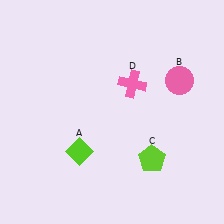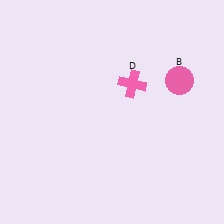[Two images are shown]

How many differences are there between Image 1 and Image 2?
There are 2 differences between the two images.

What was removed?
The lime pentagon (C), the lime diamond (A) were removed in Image 2.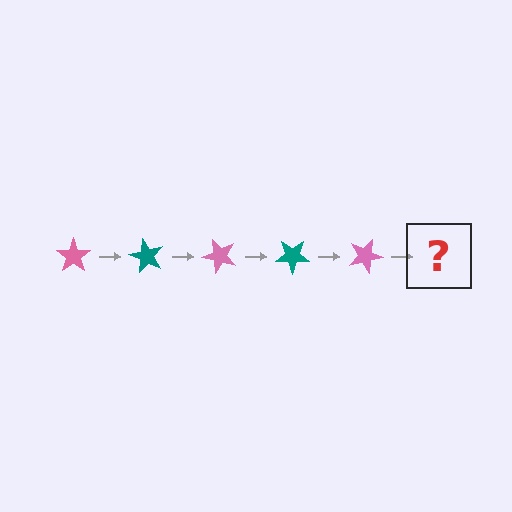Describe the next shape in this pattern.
It should be a teal star, rotated 300 degrees from the start.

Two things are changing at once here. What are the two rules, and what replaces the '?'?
The two rules are that it rotates 60 degrees each step and the color cycles through pink and teal. The '?' should be a teal star, rotated 300 degrees from the start.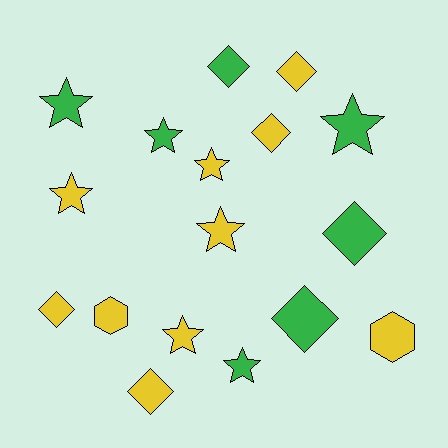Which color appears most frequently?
Yellow, with 10 objects.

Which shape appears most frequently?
Star, with 8 objects.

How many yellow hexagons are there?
There are 2 yellow hexagons.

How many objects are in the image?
There are 17 objects.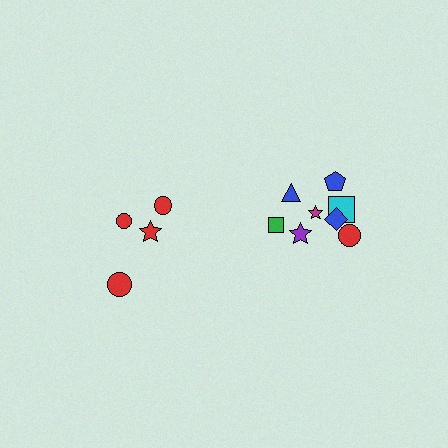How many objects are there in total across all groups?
There are 12 objects.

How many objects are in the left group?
There are 4 objects.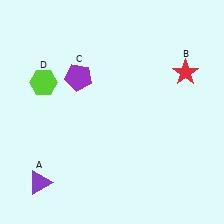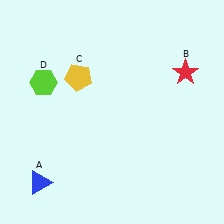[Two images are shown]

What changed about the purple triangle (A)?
In Image 1, A is purple. In Image 2, it changed to blue.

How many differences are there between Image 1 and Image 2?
There are 2 differences between the two images.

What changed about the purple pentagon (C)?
In Image 1, C is purple. In Image 2, it changed to yellow.